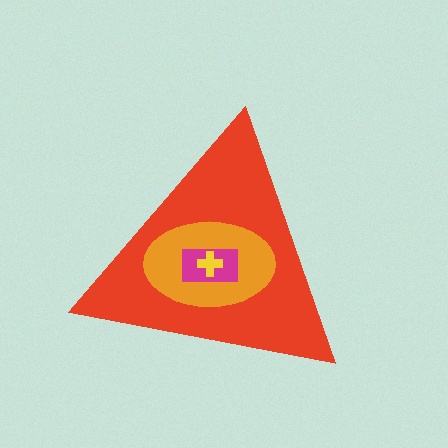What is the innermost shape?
The yellow cross.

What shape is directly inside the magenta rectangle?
The yellow cross.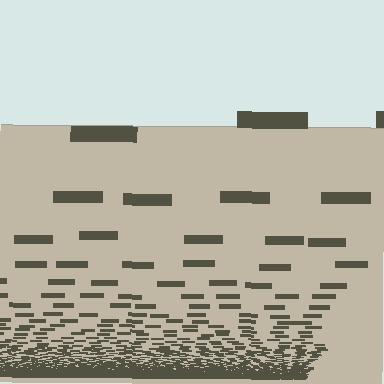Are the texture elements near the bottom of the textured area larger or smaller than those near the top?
Smaller. The gradient is inverted — elements near the bottom are smaller and denser.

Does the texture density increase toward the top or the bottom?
Density increases toward the bottom.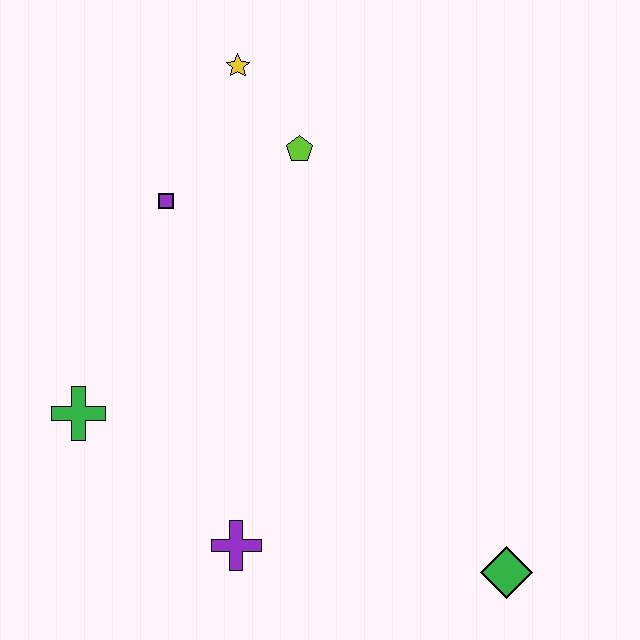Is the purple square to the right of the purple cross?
No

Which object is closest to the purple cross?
The green cross is closest to the purple cross.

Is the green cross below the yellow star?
Yes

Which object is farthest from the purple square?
The green diamond is farthest from the purple square.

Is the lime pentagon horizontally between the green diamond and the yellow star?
Yes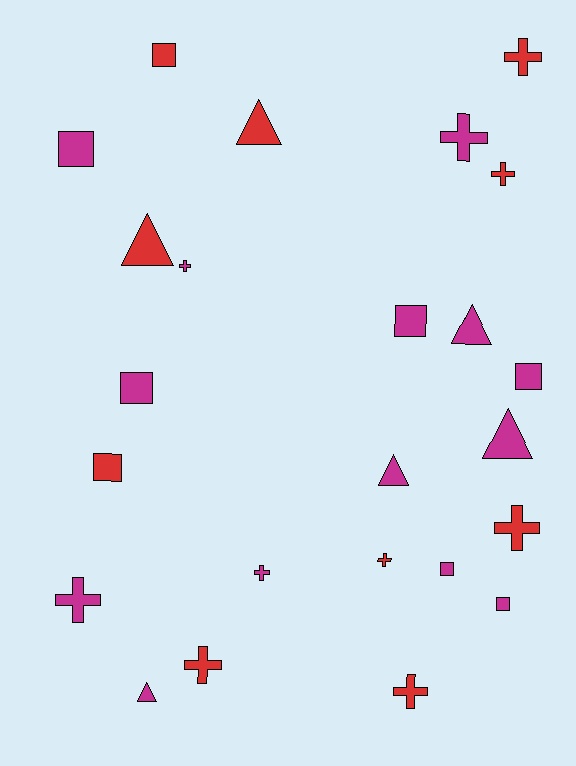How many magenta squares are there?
There are 6 magenta squares.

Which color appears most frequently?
Magenta, with 14 objects.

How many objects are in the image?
There are 24 objects.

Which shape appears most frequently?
Cross, with 10 objects.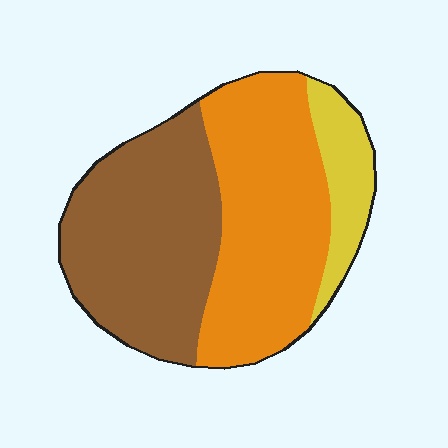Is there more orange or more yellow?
Orange.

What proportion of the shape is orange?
Orange takes up between a third and a half of the shape.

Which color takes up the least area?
Yellow, at roughly 15%.